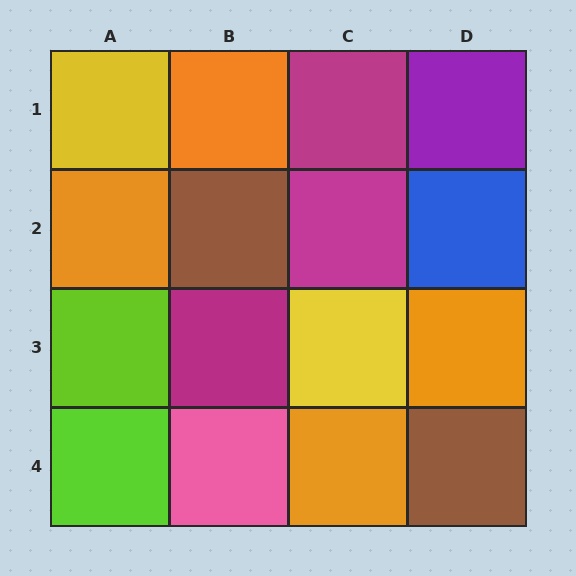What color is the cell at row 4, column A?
Lime.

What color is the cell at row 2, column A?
Orange.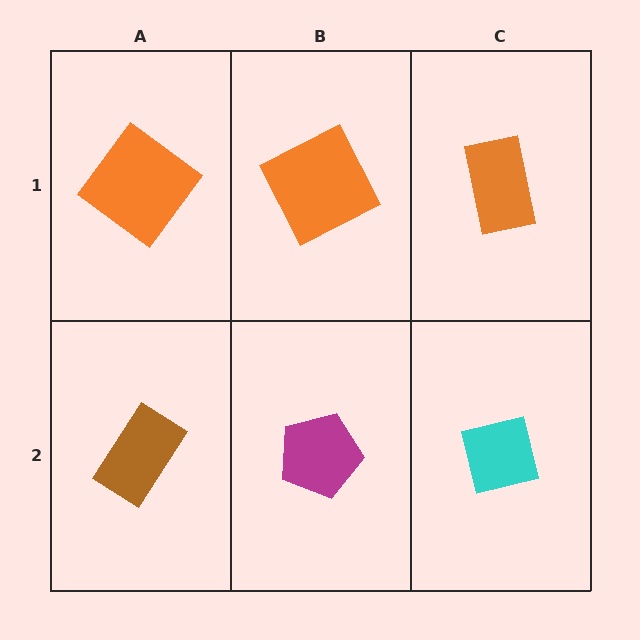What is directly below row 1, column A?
A brown rectangle.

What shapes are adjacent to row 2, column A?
An orange diamond (row 1, column A), a magenta pentagon (row 2, column B).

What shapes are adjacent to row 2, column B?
An orange square (row 1, column B), a brown rectangle (row 2, column A), a cyan square (row 2, column C).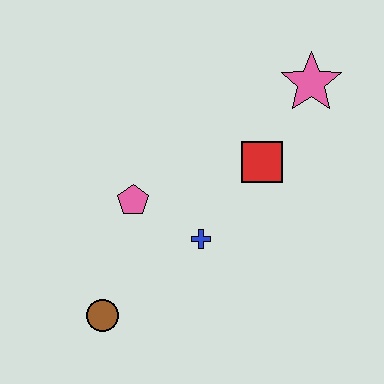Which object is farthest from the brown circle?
The pink star is farthest from the brown circle.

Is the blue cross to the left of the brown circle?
No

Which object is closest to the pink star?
The red square is closest to the pink star.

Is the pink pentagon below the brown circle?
No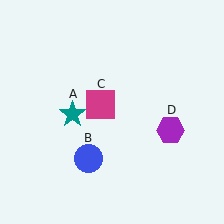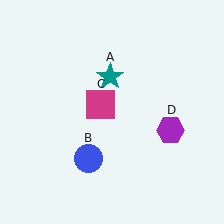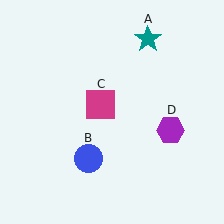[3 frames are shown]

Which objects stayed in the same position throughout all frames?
Blue circle (object B) and magenta square (object C) and purple hexagon (object D) remained stationary.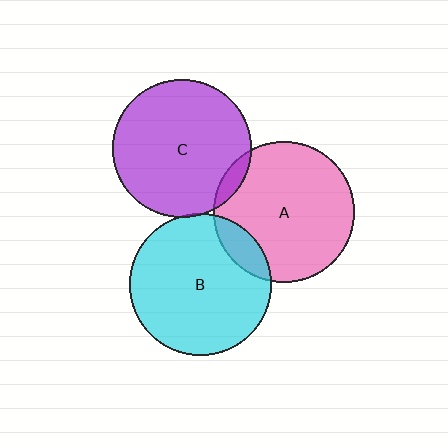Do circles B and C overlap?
Yes.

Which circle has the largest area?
Circle B (cyan).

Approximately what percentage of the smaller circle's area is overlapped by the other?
Approximately 5%.